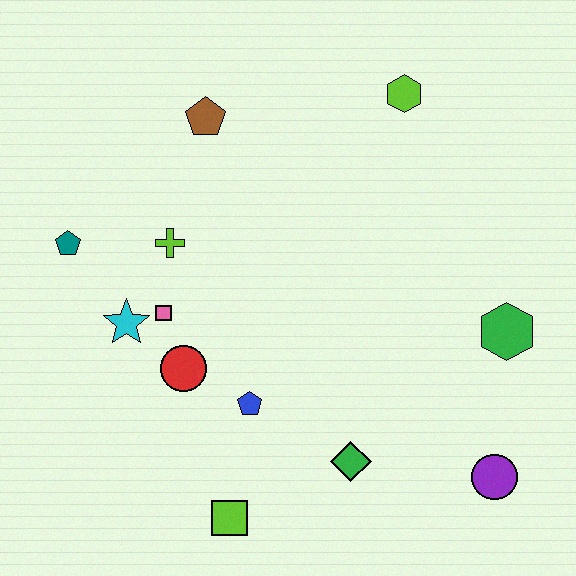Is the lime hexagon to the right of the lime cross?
Yes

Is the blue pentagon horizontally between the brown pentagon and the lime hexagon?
Yes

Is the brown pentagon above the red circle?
Yes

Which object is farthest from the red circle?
The lime hexagon is farthest from the red circle.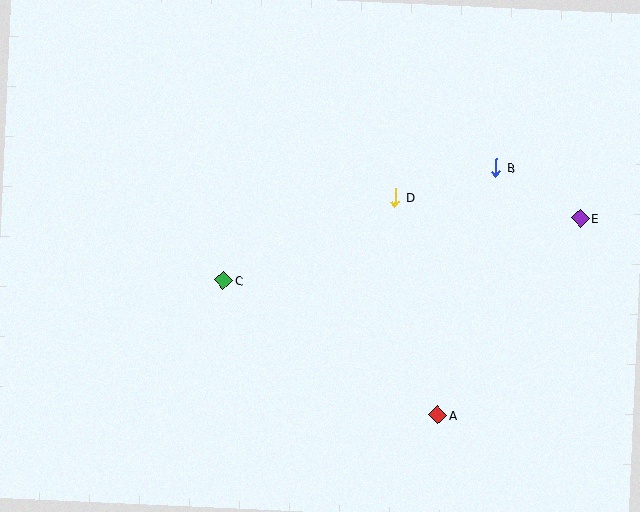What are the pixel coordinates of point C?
Point C is at (223, 281).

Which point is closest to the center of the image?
Point D at (395, 197) is closest to the center.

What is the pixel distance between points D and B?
The distance between D and B is 106 pixels.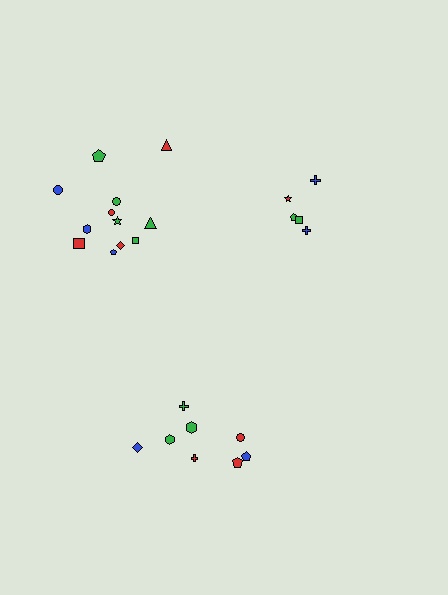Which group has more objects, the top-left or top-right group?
The top-left group.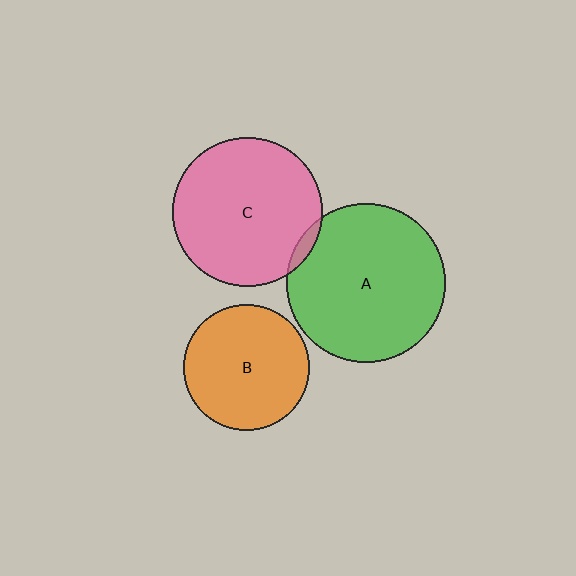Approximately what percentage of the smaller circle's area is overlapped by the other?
Approximately 5%.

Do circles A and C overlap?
Yes.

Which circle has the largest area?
Circle A (green).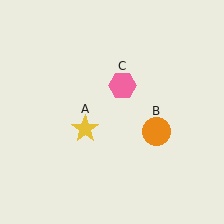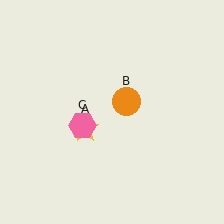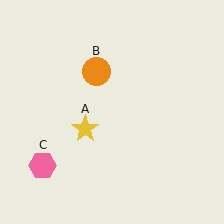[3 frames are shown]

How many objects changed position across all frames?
2 objects changed position: orange circle (object B), pink hexagon (object C).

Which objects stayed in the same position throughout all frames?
Yellow star (object A) remained stationary.